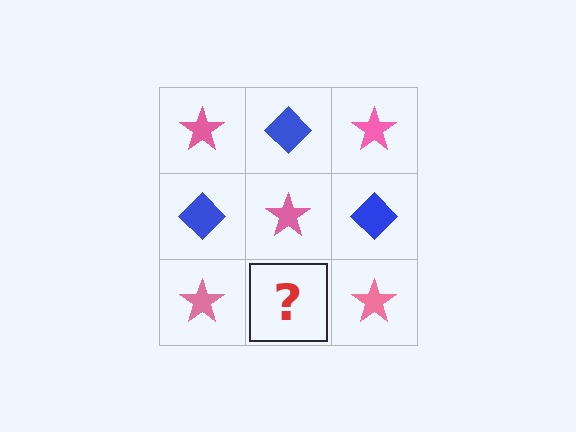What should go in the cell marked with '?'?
The missing cell should contain a blue diamond.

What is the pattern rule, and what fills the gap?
The rule is that it alternates pink star and blue diamond in a checkerboard pattern. The gap should be filled with a blue diamond.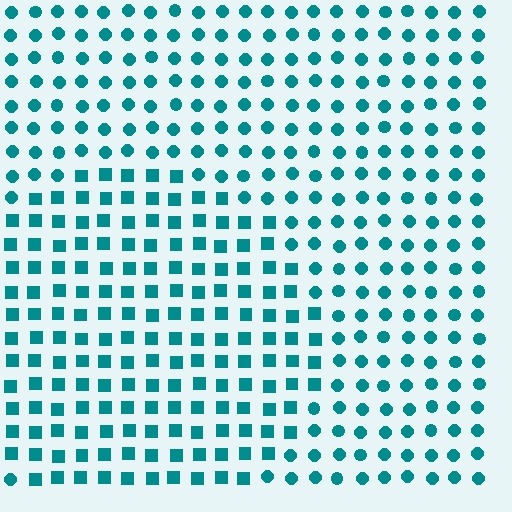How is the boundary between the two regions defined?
The boundary is defined by a change in element shape: squares inside vs. circles outside. All elements share the same color and spacing.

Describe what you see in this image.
The image is filled with small teal elements arranged in a uniform grid. A circle-shaped region contains squares, while the surrounding area contains circles. The boundary is defined purely by the change in element shape.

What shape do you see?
I see a circle.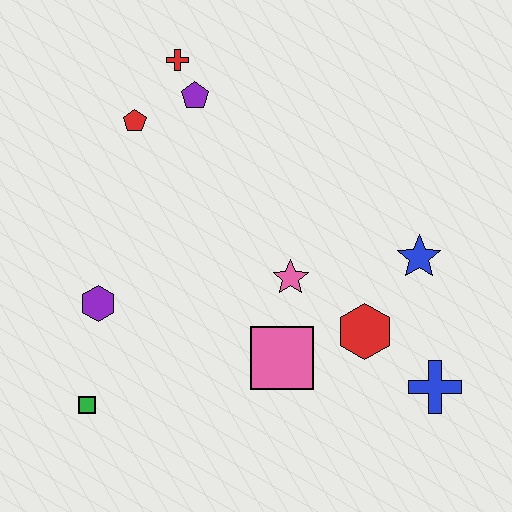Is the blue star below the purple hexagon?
No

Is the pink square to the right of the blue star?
No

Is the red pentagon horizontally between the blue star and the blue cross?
No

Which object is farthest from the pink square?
The red cross is farthest from the pink square.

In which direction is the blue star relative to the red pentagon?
The blue star is to the right of the red pentagon.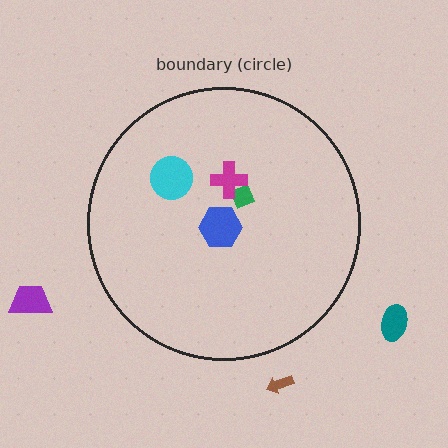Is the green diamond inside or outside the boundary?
Inside.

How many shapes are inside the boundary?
4 inside, 3 outside.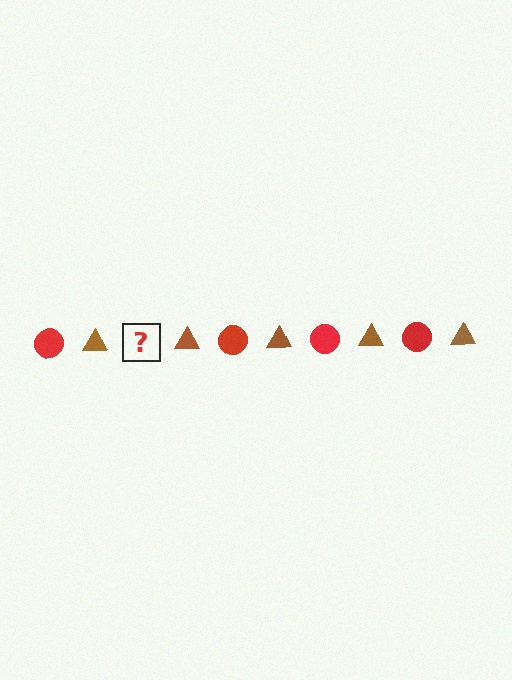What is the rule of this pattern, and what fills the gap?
The rule is that the pattern alternates between red circle and brown triangle. The gap should be filled with a red circle.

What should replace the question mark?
The question mark should be replaced with a red circle.